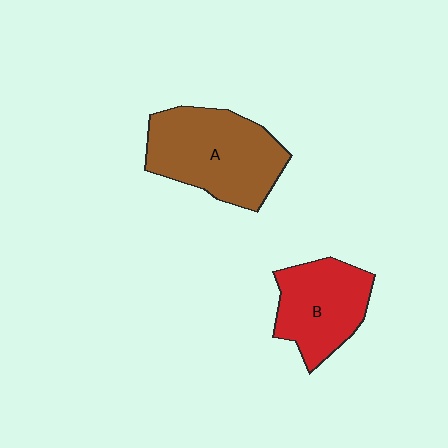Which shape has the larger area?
Shape A (brown).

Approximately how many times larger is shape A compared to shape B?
Approximately 1.4 times.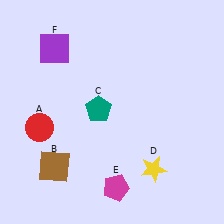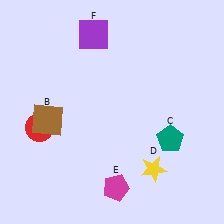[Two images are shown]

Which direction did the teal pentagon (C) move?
The teal pentagon (C) moved right.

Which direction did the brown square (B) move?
The brown square (B) moved up.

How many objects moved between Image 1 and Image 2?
3 objects moved between the two images.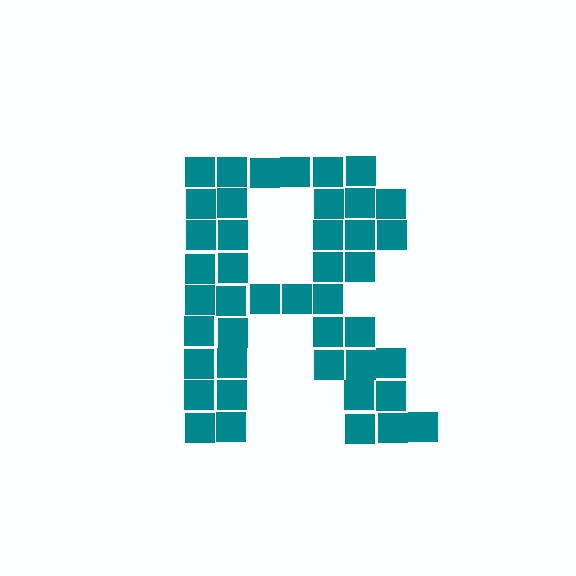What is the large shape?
The large shape is the letter R.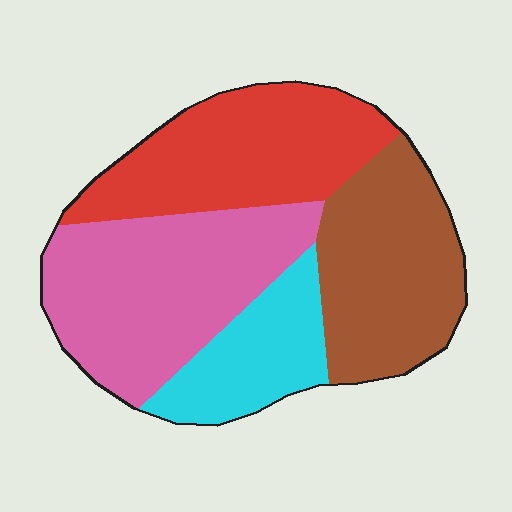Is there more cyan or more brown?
Brown.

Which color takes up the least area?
Cyan, at roughly 15%.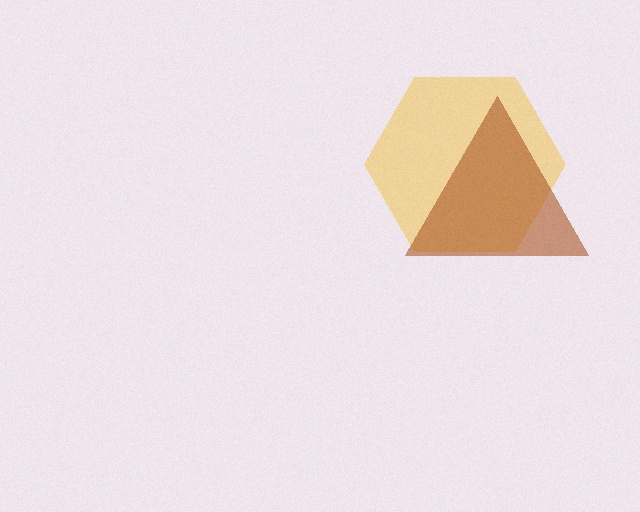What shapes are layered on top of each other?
The layered shapes are: a yellow hexagon, a brown triangle.